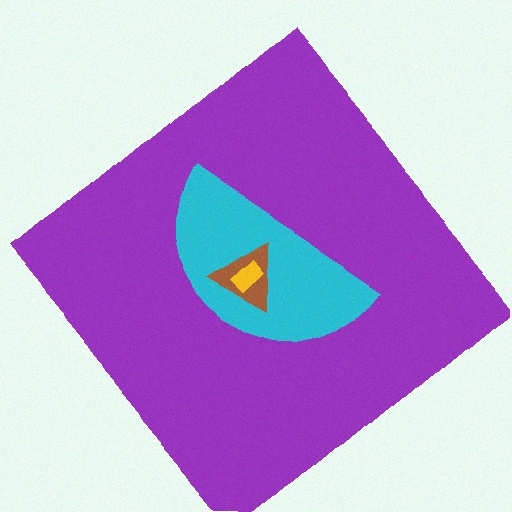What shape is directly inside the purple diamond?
The cyan semicircle.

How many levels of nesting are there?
4.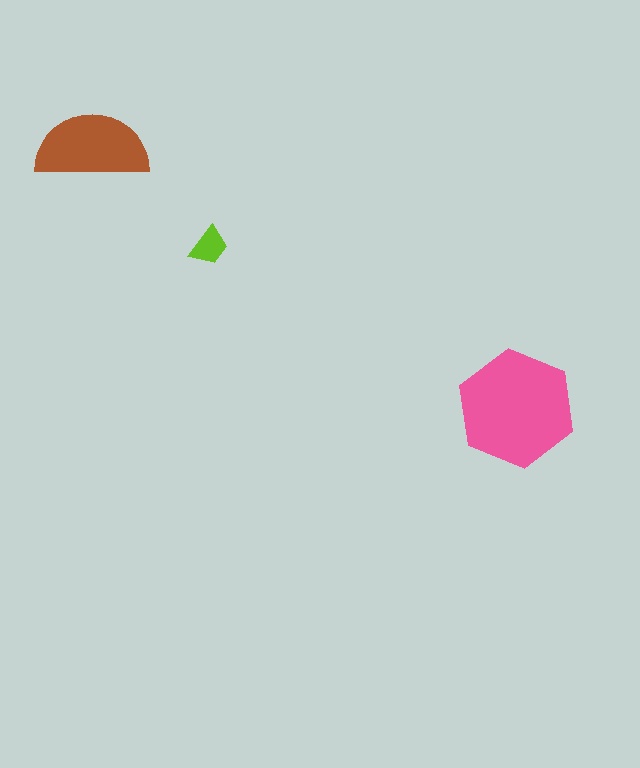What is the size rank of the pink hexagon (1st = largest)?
1st.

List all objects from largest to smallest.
The pink hexagon, the brown semicircle, the lime trapezoid.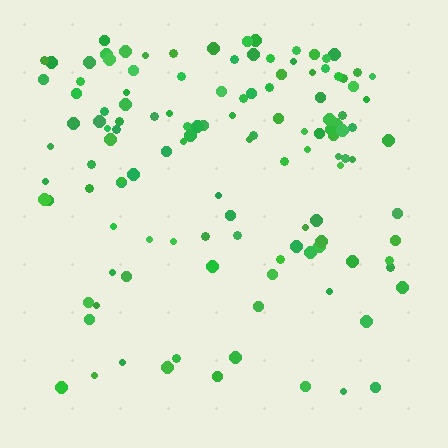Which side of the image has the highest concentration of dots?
The top.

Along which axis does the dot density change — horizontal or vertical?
Vertical.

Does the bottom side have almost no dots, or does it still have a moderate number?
Still a moderate number, just noticeably fewer than the top.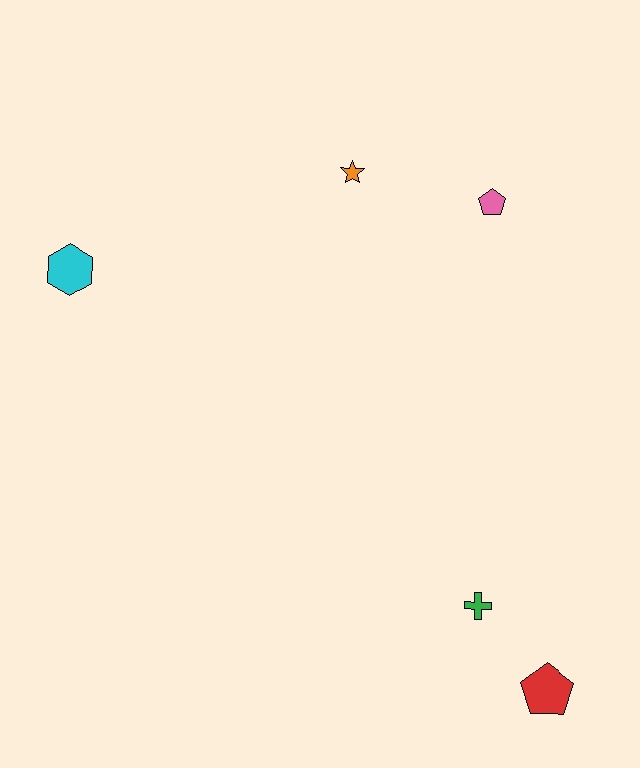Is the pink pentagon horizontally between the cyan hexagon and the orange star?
No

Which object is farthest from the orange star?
The red pentagon is farthest from the orange star.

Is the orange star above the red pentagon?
Yes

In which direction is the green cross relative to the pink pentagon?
The green cross is below the pink pentagon.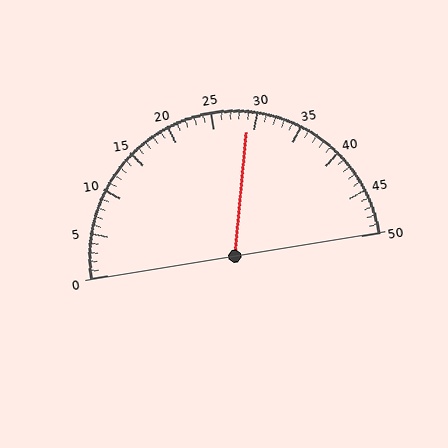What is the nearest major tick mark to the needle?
The nearest major tick mark is 30.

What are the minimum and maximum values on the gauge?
The gauge ranges from 0 to 50.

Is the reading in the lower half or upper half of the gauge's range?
The reading is in the upper half of the range (0 to 50).